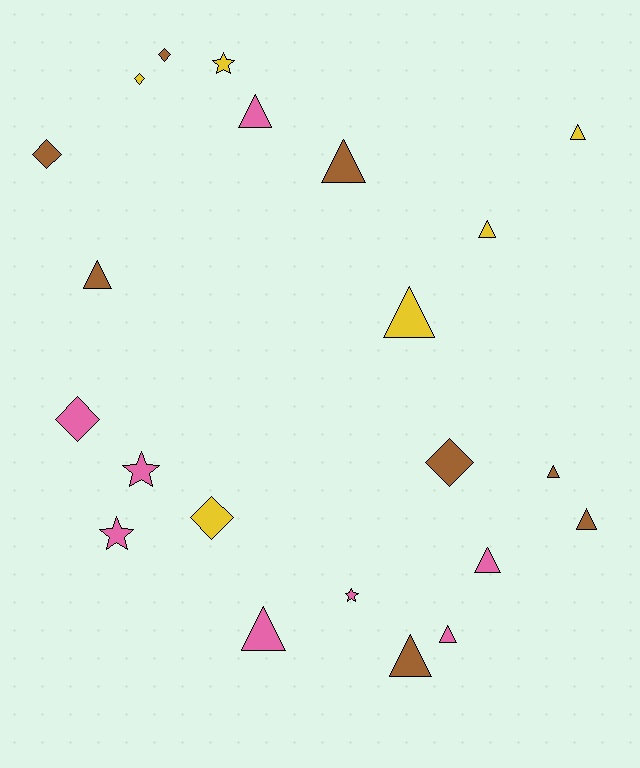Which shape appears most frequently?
Triangle, with 12 objects.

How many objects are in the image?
There are 22 objects.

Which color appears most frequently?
Brown, with 8 objects.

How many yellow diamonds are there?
There are 2 yellow diamonds.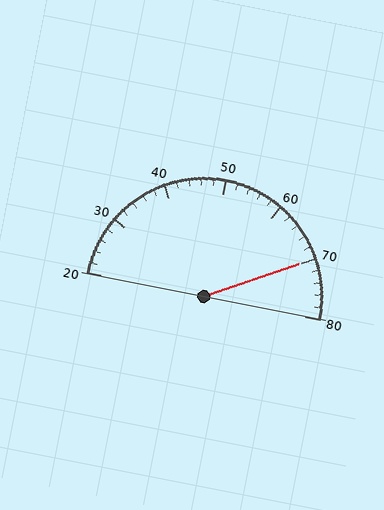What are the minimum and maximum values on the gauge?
The gauge ranges from 20 to 80.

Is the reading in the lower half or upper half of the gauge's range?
The reading is in the upper half of the range (20 to 80).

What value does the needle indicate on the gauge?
The needle indicates approximately 70.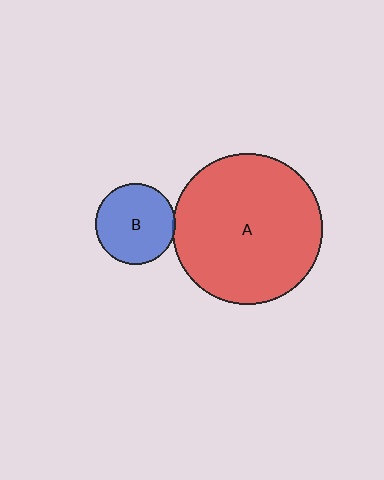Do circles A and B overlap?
Yes.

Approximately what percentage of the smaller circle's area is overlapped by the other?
Approximately 5%.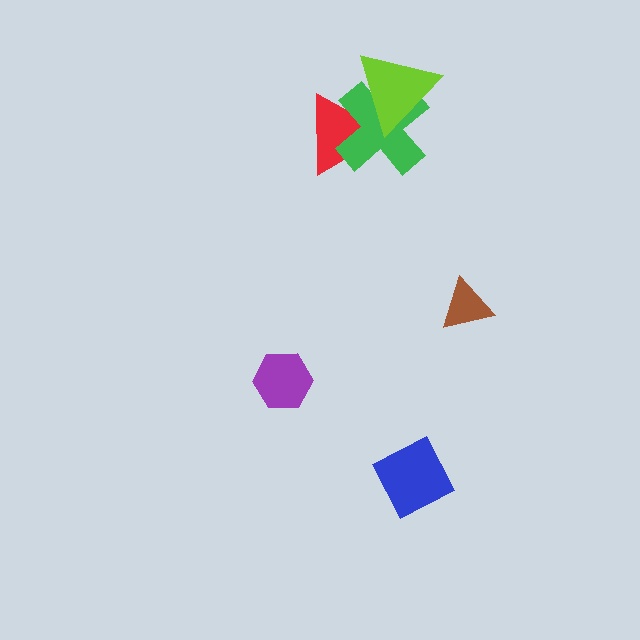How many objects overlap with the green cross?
2 objects overlap with the green cross.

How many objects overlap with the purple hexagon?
0 objects overlap with the purple hexagon.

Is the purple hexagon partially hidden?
No, no other shape covers it.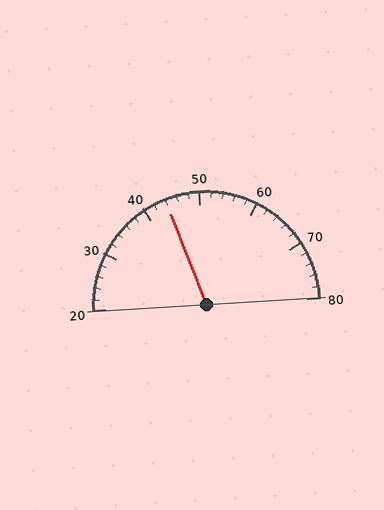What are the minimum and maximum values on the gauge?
The gauge ranges from 20 to 80.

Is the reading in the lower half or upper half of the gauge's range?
The reading is in the lower half of the range (20 to 80).